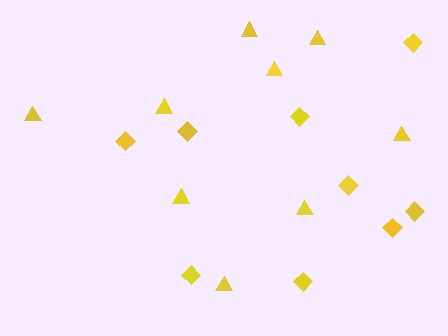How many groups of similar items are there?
There are 2 groups: one group of diamonds (9) and one group of triangles (9).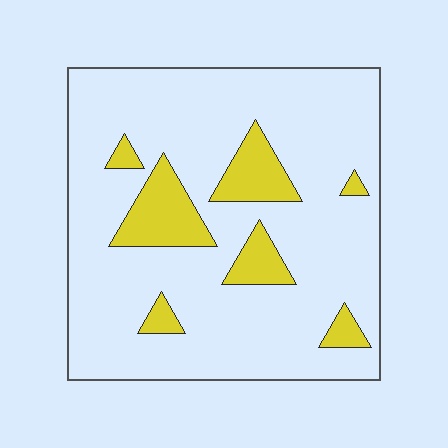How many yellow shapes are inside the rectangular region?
7.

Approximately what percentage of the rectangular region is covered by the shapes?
Approximately 15%.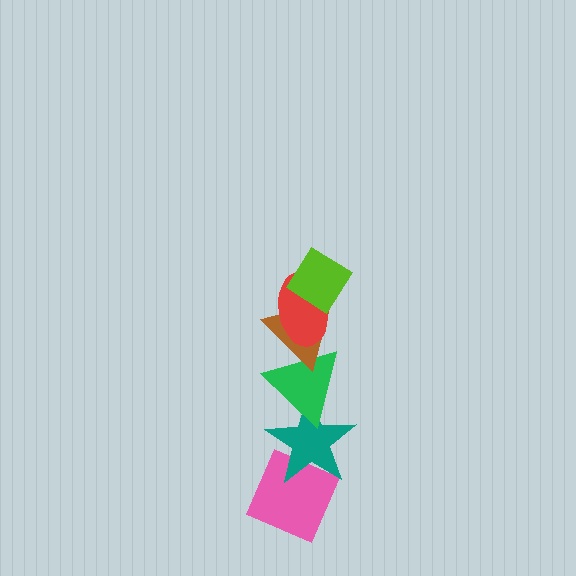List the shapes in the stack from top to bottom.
From top to bottom: the lime diamond, the red ellipse, the brown triangle, the green triangle, the teal star, the pink diamond.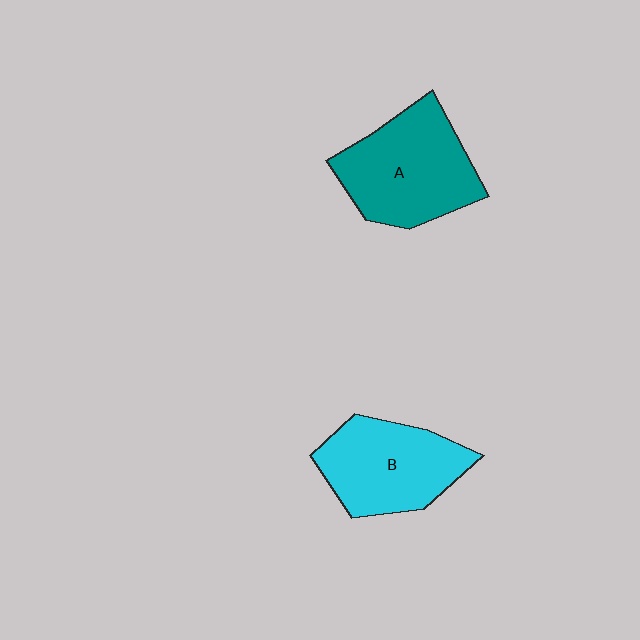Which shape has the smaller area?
Shape B (cyan).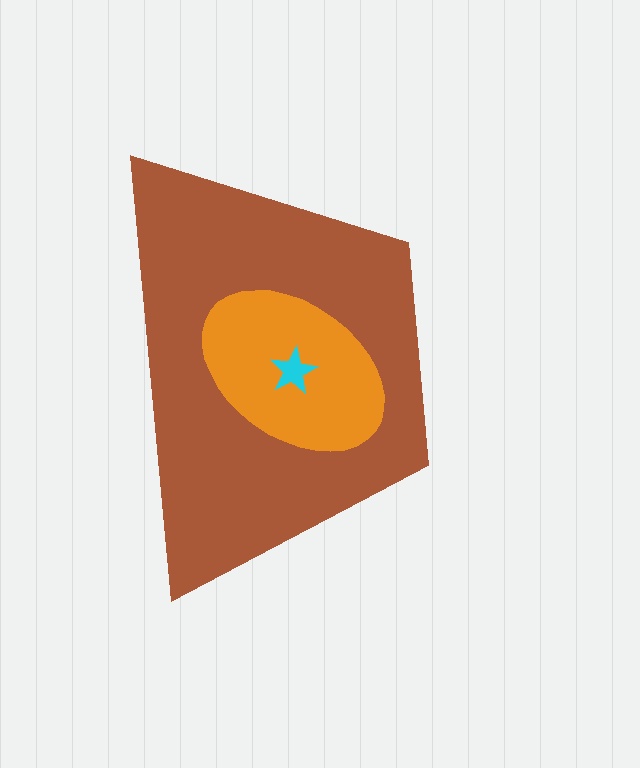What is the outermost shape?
The brown trapezoid.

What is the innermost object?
The cyan star.